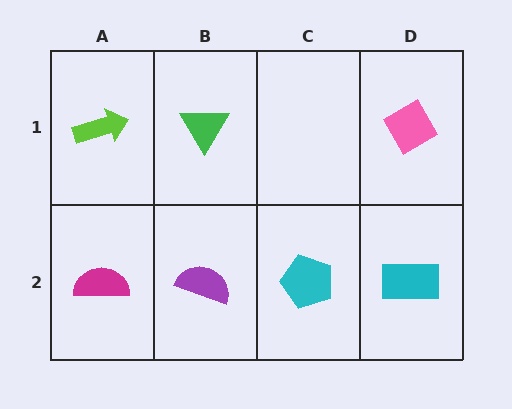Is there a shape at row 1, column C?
No, that cell is empty.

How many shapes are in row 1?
3 shapes.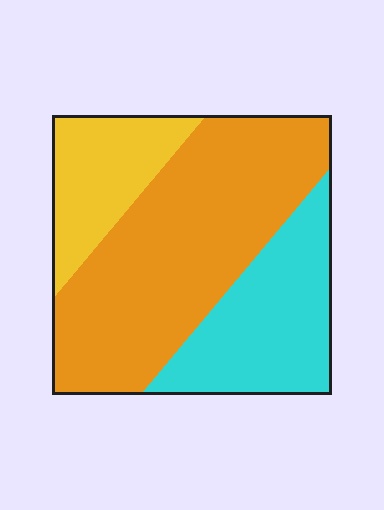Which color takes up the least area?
Yellow, at roughly 20%.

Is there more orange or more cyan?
Orange.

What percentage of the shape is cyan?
Cyan covers around 30% of the shape.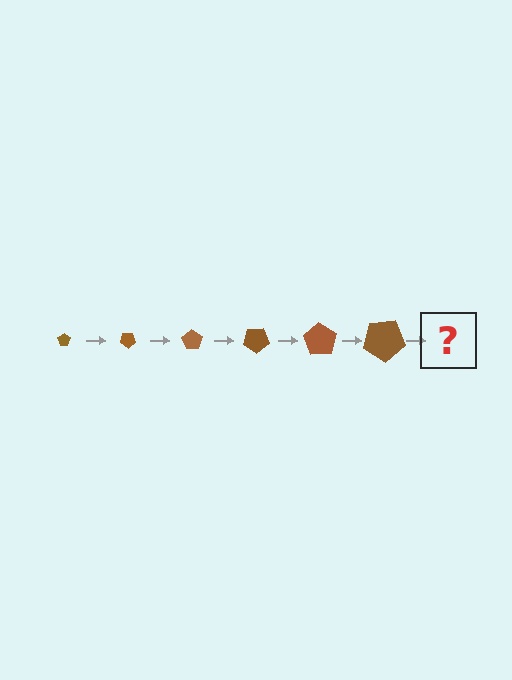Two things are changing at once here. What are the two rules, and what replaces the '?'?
The two rules are that the pentagon grows larger each step and it rotates 35 degrees each step. The '?' should be a pentagon, larger than the previous one and rotated 210 degrees from the start.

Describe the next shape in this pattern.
It should be a pentagon, larger than the previous one and rotated 210 degrees from the start.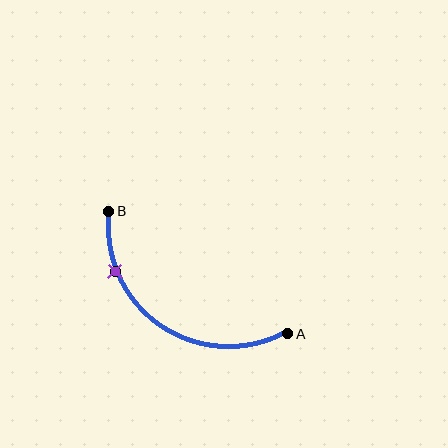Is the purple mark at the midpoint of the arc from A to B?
No. The purple mark lies on the arc but is closer to endpoint B. The arc midpoint would be at the point on the curve equidistant along the arc from both A and B.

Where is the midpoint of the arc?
The arc midpoint is the point on the curve farthest from the straight line joining A and B. It sits below and to the left of that line.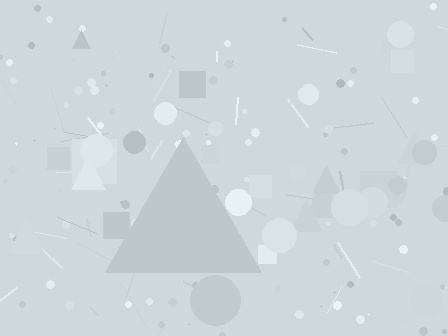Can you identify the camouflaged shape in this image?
The camouflaged shape is a triangle.